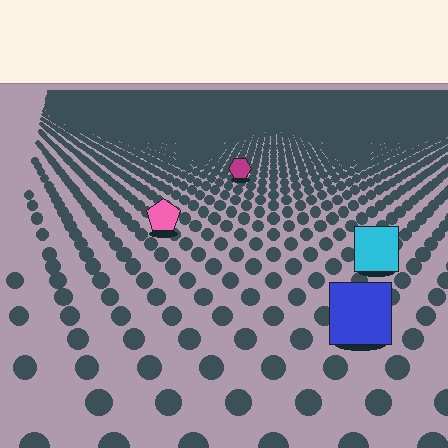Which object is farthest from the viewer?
The magenta hexagon is farthest from the viewer. It appears smaller and the ground texture around it is denser.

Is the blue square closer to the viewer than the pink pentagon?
Yes. The blue square is closer — you can tell from the texture gradient: the ground texture is coarser near it.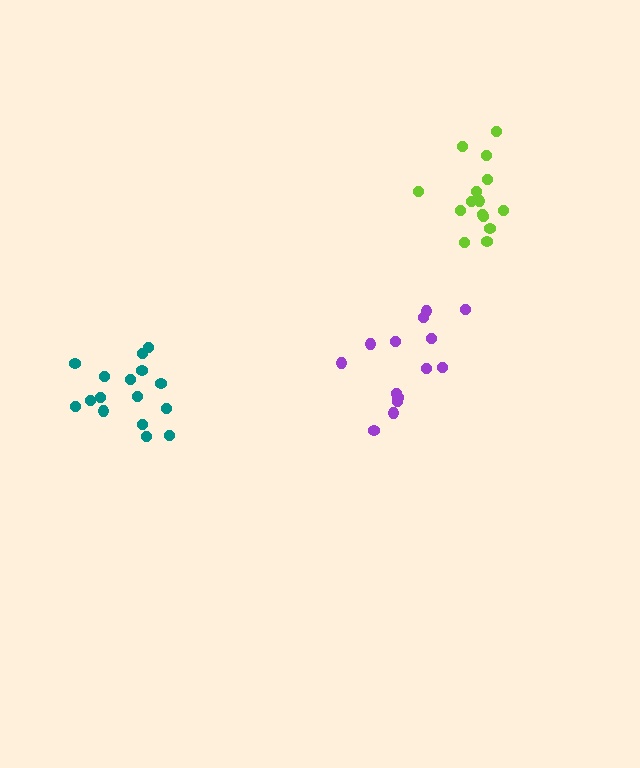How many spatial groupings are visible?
There are 3 spatial groupings.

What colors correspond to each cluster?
The clusters are colored: lime, teal, purple.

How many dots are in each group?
Group 1: 15 dots, Group 2: 16 dots, Group 3: 15 dots (46 total).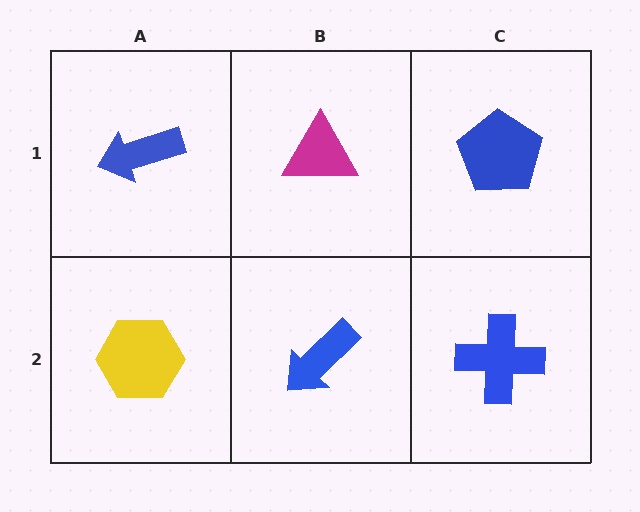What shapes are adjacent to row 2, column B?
A magenta triangle (row 1, column B), a yellow hexagon (row 2, column A), a blue cross (row 2, column C).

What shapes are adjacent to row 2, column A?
A blue arrow (row 1, column A), a blue arrow (row 2, column B).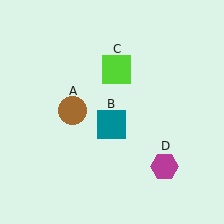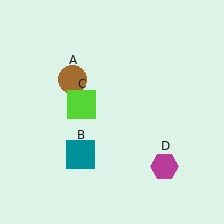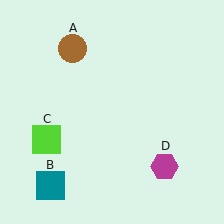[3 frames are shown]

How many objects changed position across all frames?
3 objects changed position: brown circle (object A), teal square (object B), lime square (object C).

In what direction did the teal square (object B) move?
The teal square (object B) moved down and to the left.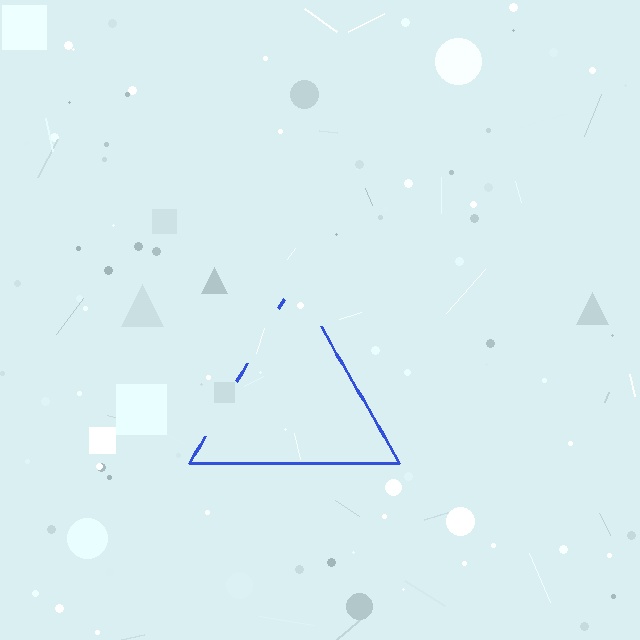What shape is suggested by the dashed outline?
The dashed outline suggests a triangle.